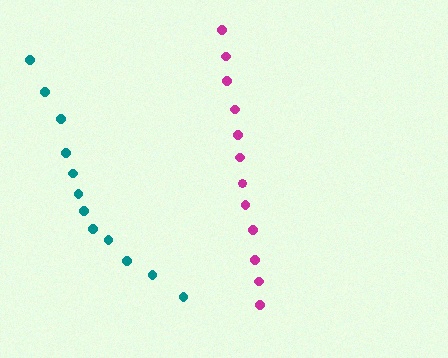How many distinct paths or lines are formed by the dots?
There are 2 distinct paths.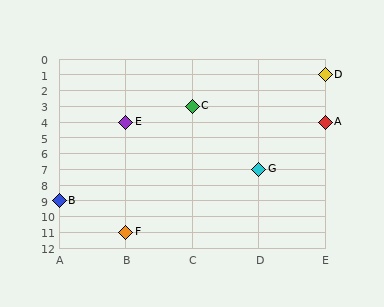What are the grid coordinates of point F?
Point F is at grid coordinates (B, 11).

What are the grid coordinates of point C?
Point C is at grid coordinates (C, 3).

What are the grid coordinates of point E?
Point E is at grid coordinates (B, 4).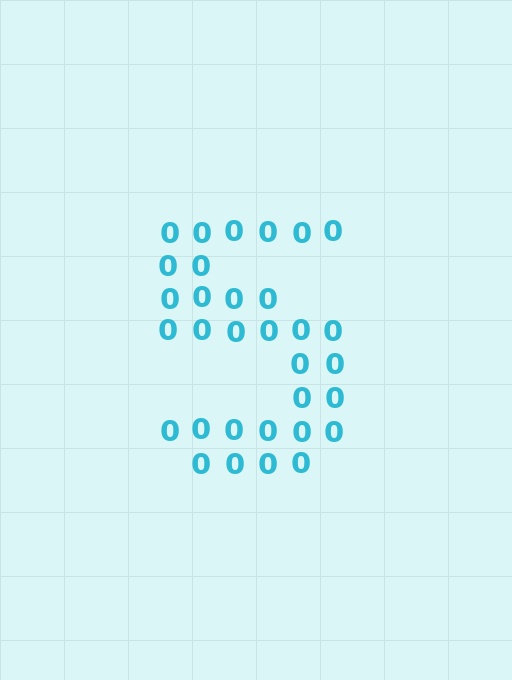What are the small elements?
The small elements are digit 0's.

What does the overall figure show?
The overall figure shows the digit 5.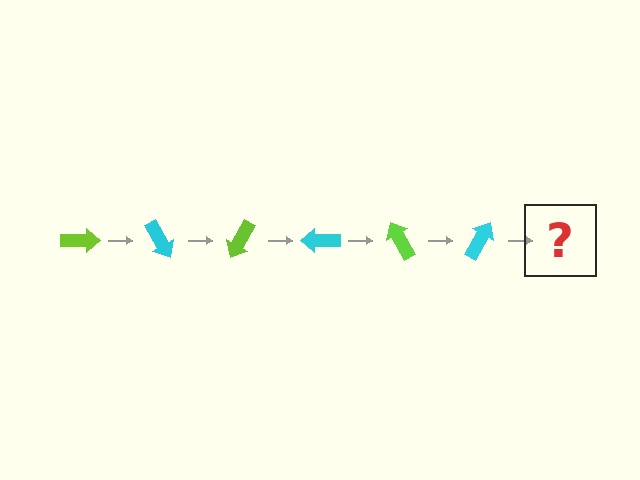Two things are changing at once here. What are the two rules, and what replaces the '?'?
The two rules are that it rotates 60 degrees each step and the color cycles through lime and cyan. The '?' should be a lime arrow, rotated 360 degrees from the start.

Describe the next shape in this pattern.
It should be a lime arrow, rotated 360 degrees from the start.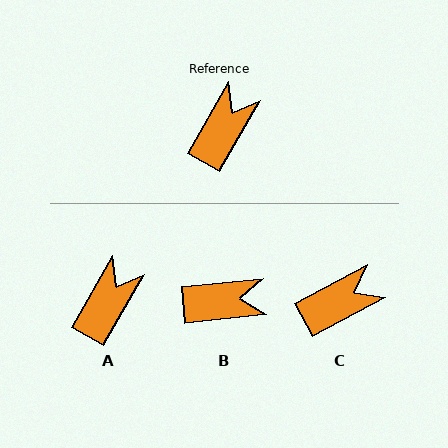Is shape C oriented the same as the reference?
No, it is off by about 32 degrees.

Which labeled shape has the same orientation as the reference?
A.